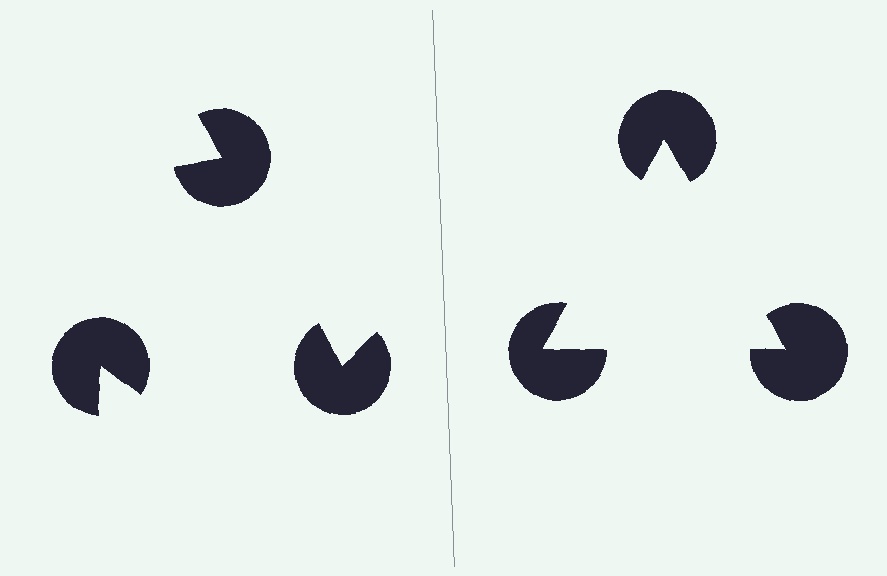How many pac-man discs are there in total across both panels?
6 — 3 on each side.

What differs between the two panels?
The pac-man discs are positioned identically on both sides; only the wedge orientations differ. On the right they align to a triangle; on the left they are misaligned.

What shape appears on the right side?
An illusory triangle.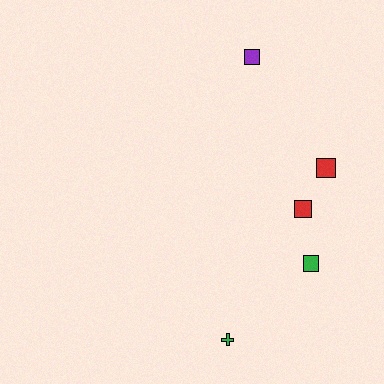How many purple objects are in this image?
There is 1 purple object.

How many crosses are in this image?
There is 1 cross.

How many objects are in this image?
There are 5 objects.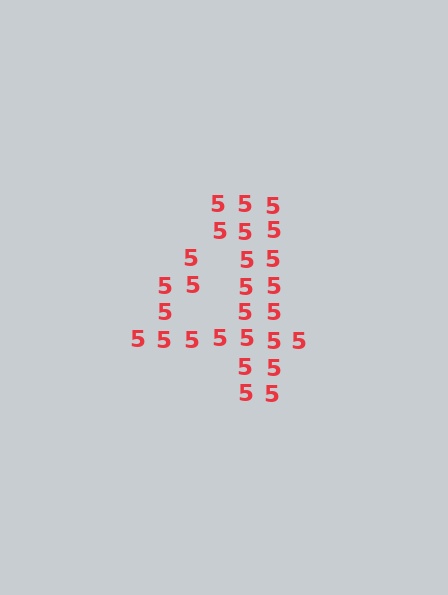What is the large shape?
The large shape is the digit 4.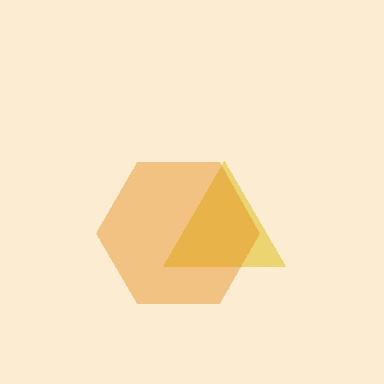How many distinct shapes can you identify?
There are 2 distinct shapes: a yellow triangle, an orange hexagon.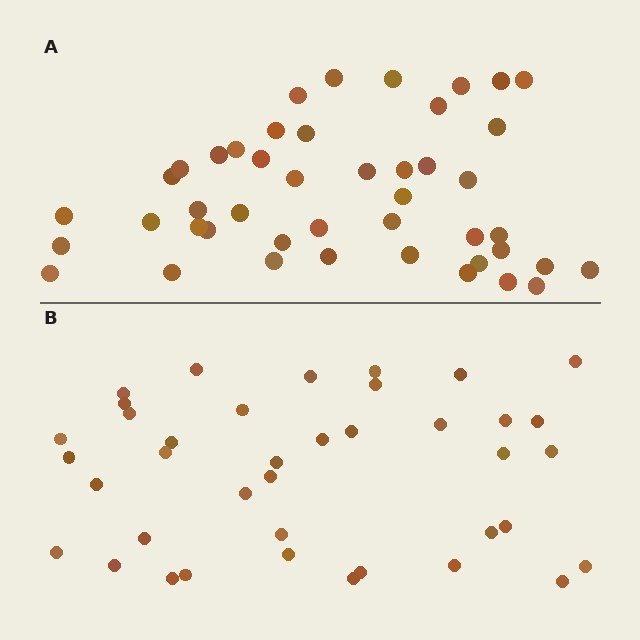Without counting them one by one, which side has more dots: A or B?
Region A (the top region) has more dots.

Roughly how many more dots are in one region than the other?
Region A has about 6 more dots than region B.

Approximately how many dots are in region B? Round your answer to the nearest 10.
About 40 dots. (The exact count is 39, which rounds to 40.)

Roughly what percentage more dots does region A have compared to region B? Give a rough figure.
About 15% more.